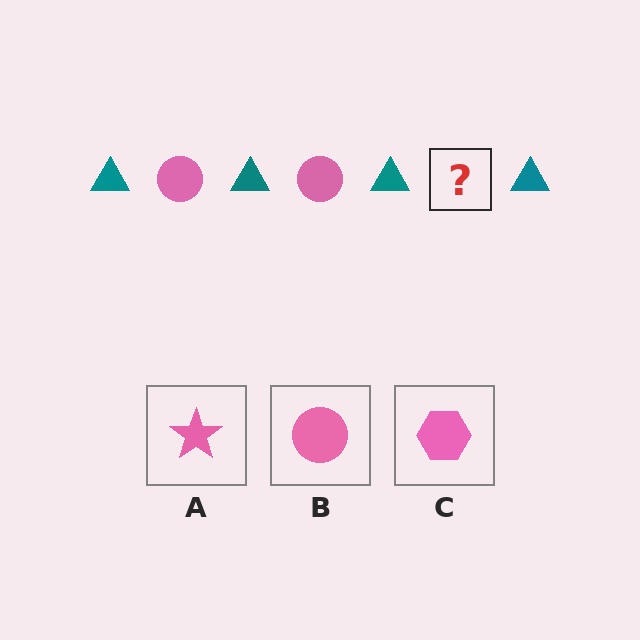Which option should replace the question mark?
Option B.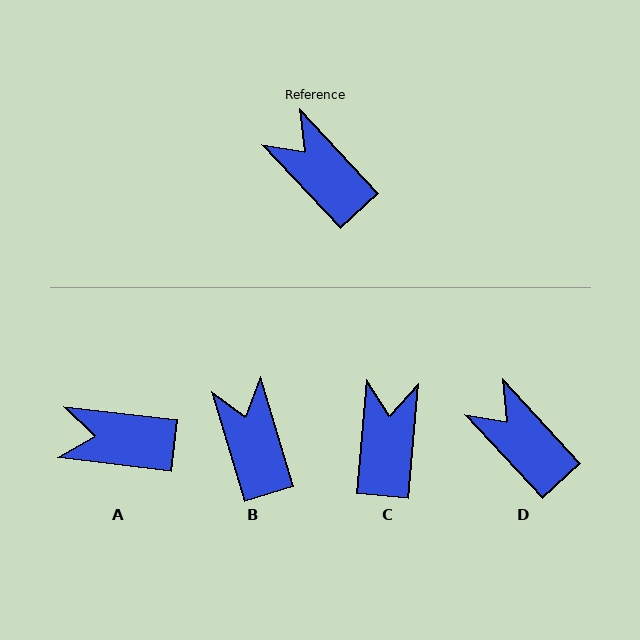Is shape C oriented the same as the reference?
No, it is off by about 48 degrees.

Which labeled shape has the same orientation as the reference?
D.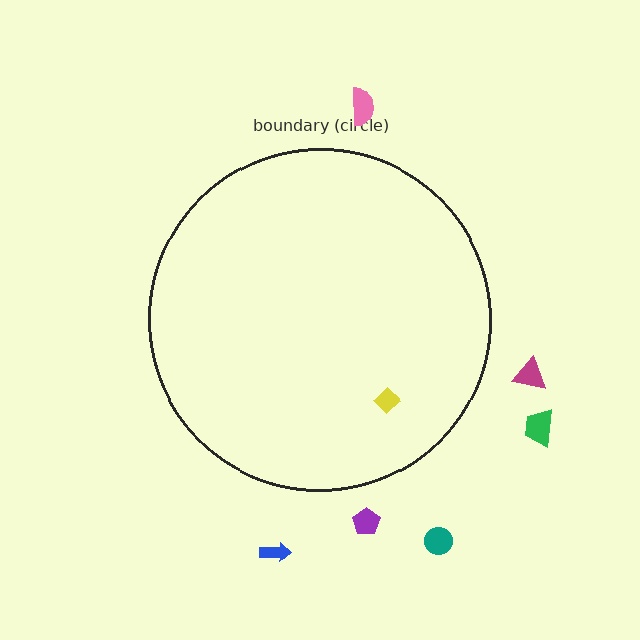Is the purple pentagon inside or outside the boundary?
Outside.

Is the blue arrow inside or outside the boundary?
Outside.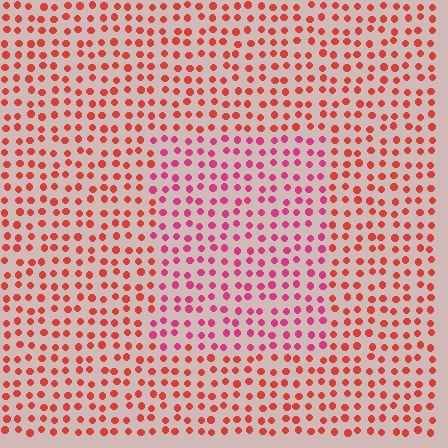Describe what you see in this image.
The image is filled with small red elements in a uniform arrangement. A rectangle-shaped region is visible where the elements are tinted to a slightly different hue, forming a subtle color boundary.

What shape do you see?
I see a rectangle.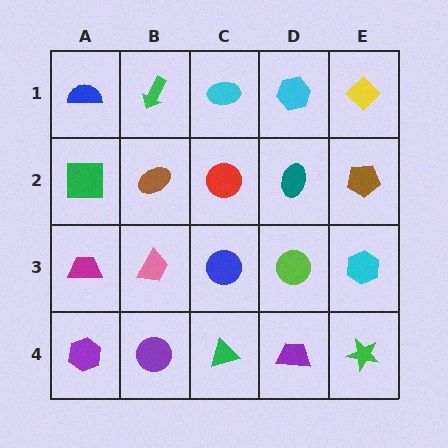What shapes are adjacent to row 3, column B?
A brown ellipse (row 2, column B), a purple circle (row 4, column B), a magenta trapezoid (row 3, column A), a blue circle (row 3, column C).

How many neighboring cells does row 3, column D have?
4.